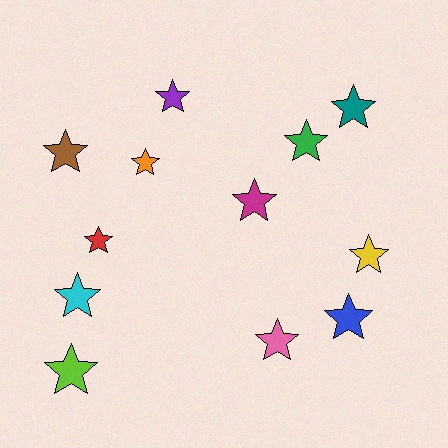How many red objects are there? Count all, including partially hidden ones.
There is 1 red object.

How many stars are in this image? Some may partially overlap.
There are 12 stars.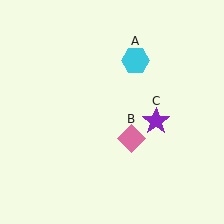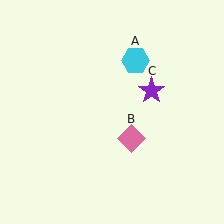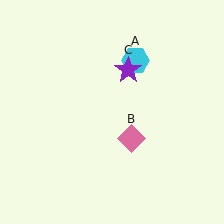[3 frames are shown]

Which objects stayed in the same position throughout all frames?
Cyan hexagon (object A) and pink diamond (object B) remained stationary.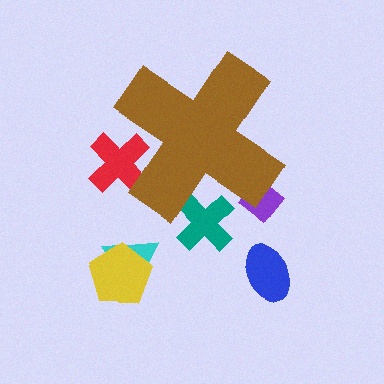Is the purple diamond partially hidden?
Yes, the purple diamond is partially hidden behind the brown cross.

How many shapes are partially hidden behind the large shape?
3 shapes are partially hidden.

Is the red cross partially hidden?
Yes, the red cross is partially hidden behind the brown cross.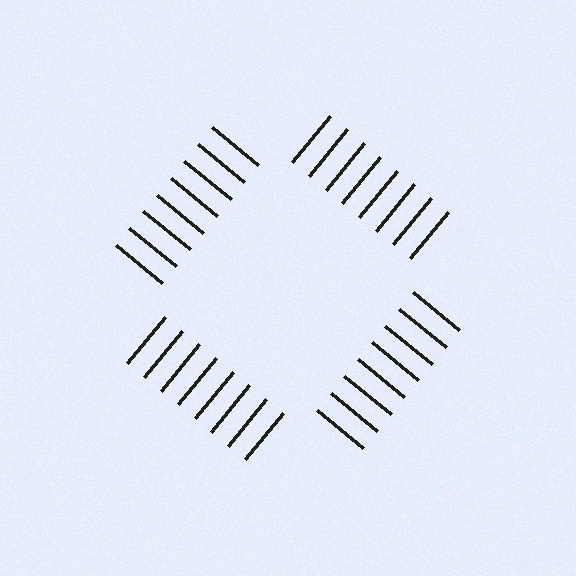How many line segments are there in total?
32 — 8 along each of the 4 edges.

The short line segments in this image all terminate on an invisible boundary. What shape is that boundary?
An illusory square — the line segments terminate on its edges but no continuous stroke is drawn.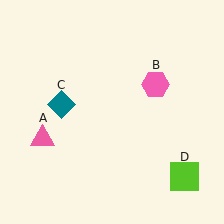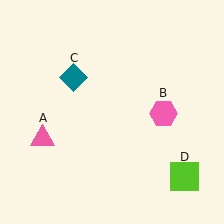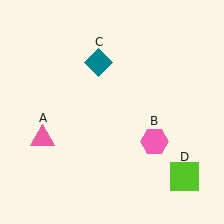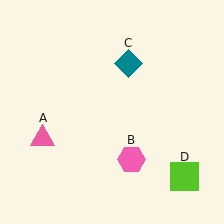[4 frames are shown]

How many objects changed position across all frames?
2 objects changed position: pink hexagon (object B), teal diamond (object C).